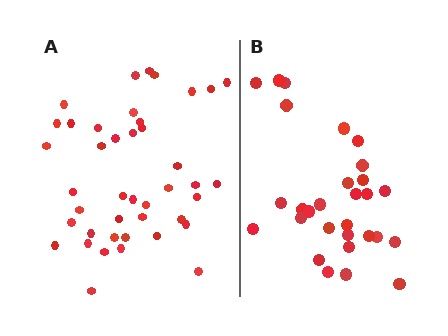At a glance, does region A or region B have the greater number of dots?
Region A (the left region) has more dots.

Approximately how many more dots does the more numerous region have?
Region A has approximately 15 more dots than region B.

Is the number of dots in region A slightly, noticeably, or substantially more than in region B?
Region A has noticeably more, but not dramatically so. The ratio is roughly 1.4 to 1.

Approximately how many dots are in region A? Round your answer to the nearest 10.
About 40 dots. (The exact count is 42, which rounds to 40.)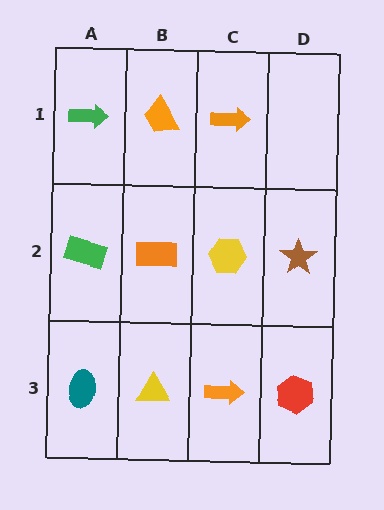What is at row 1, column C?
An orange arrow.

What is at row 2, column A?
A green rectangle.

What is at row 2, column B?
An orange rectangle.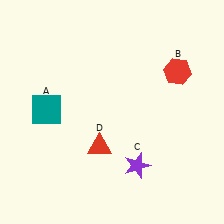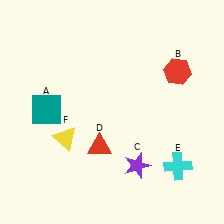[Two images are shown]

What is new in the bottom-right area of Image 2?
A cyan cross (E) was added in the bottom-right area of Image 2.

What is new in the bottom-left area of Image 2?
A yellow triangle (F) was added in the bottom-left area of Image 2.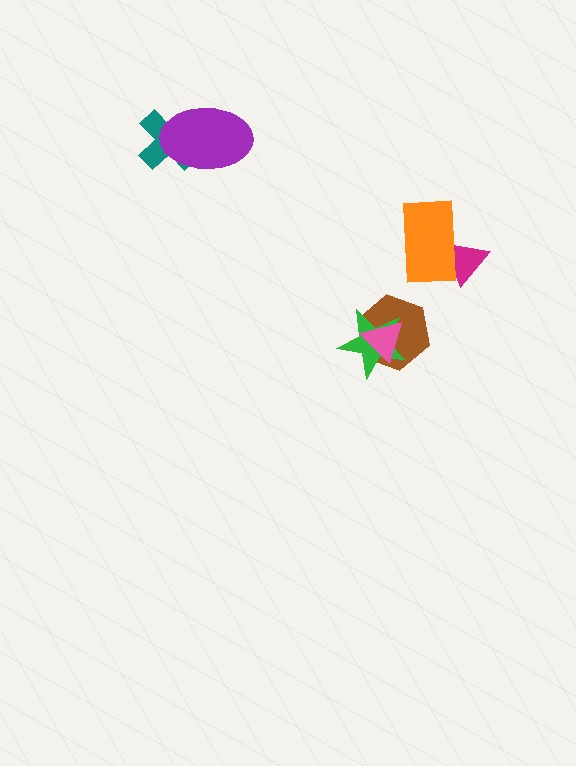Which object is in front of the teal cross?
The purple ellipse is in front of the teal cross.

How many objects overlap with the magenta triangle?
1 object overlaps with the magenta triangle.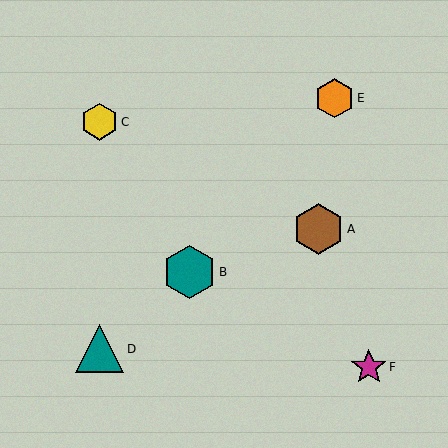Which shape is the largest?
The teal hexagon (labeled B) is the largest.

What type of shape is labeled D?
Shape D is a teal triangle.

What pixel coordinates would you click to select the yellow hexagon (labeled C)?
Click at (99, 122) to select the yellow hexagon C.